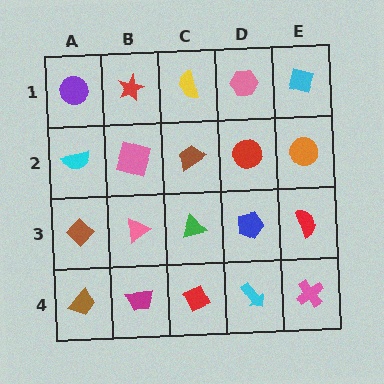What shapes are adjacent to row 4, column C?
A green triangle (row 3, column C), a magenta trapezoid (row 4, column B), a cyan arrow (row 4, column D).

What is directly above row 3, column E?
An orange circle.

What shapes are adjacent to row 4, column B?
A pink triangle (row 3, column B), a brown trapezoid (row 4, column A), a red diamond (row 4, column C).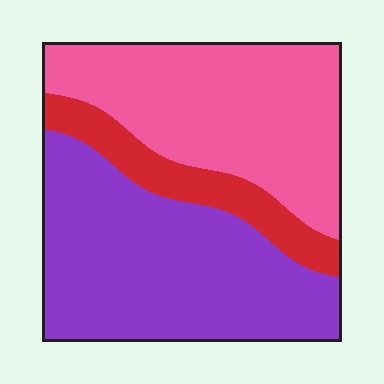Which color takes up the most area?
Purple, at roughly 45%.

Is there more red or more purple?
Purple.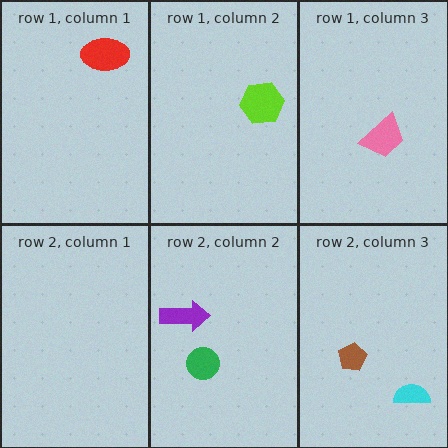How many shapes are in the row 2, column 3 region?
2.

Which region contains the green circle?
The row 2, column 2 region.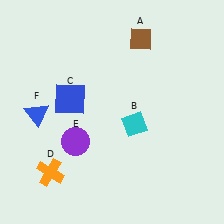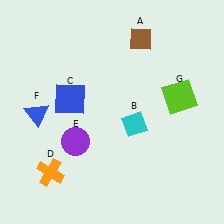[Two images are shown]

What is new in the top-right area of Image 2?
A lime square (G) was added in the top-right area of Image 2.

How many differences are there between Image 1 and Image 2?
There is 1 difference between the two images.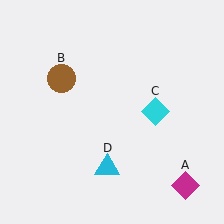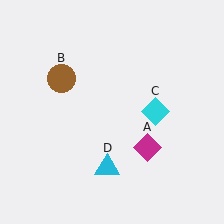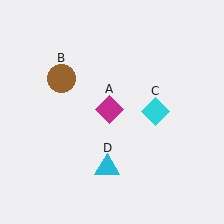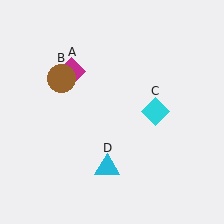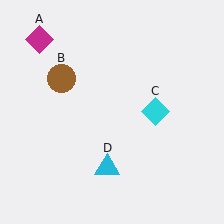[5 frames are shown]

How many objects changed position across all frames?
1 object changed position: magenta diamond (object A).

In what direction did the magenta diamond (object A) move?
The magenta diamond (object A) moved up and to the left.